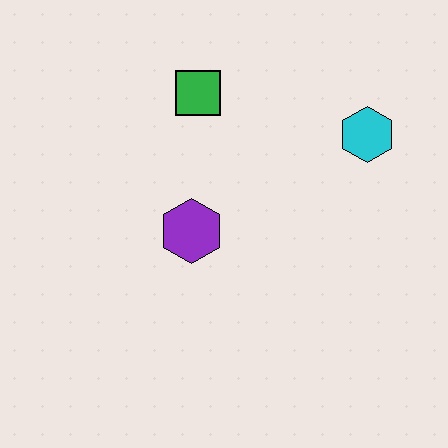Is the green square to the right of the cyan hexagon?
No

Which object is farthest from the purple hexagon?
The cyan hexagon is farthest from the purple hexagon.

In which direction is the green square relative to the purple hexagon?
The green square is above the purple hexagon.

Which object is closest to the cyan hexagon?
The green square is closest to the cyan hexagon.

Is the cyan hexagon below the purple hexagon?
No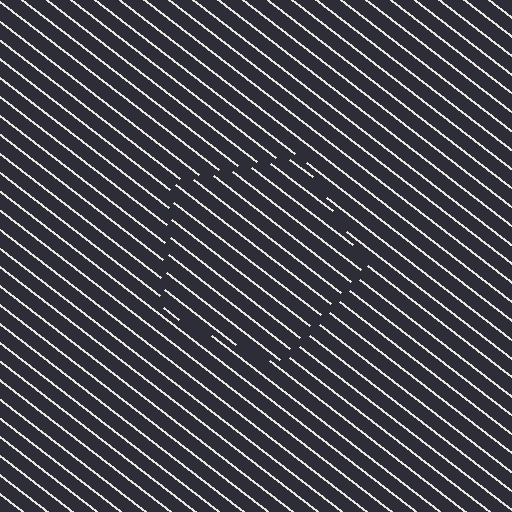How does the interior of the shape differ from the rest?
The interior of the shape contains the same grating, shifted by half a period — the contour is defined by the phase discontinuity where line-ends from the inner and outer gratings abut.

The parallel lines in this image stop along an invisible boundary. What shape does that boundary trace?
An illusory pentagon. The interior of the shape contains the same grating, shifted by half a period — the contour is defined by the phase discontinuity where line-ends from the inner and outer gratings abut.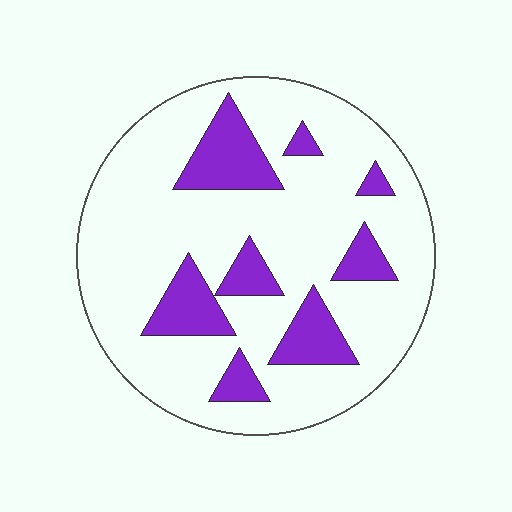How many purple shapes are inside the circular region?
8.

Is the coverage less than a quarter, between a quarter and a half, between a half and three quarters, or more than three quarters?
Less than a quarter.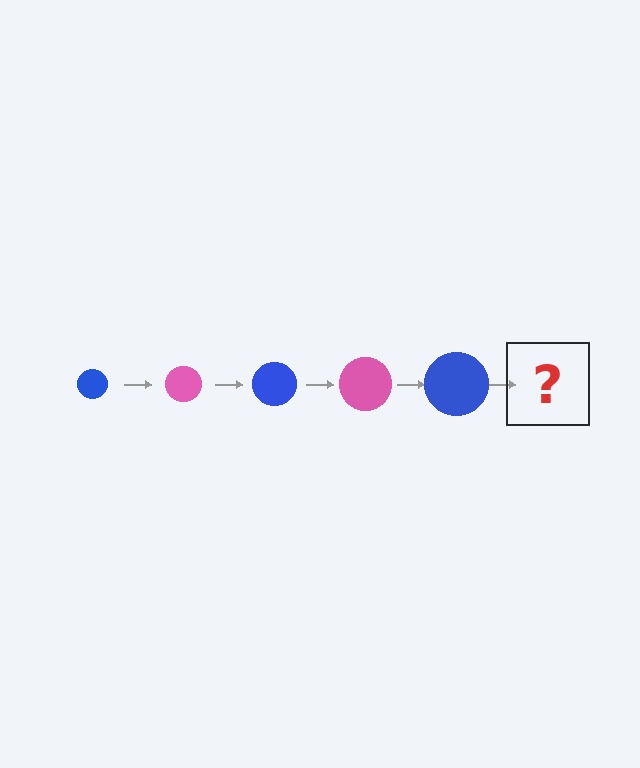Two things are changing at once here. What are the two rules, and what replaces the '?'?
The two rules are that the circle grows larger each step and the color cycles through blue and pink. The '?' should be a pink circle, larger than the previous one.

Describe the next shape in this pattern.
It should be a pink circle, larger than the previous one.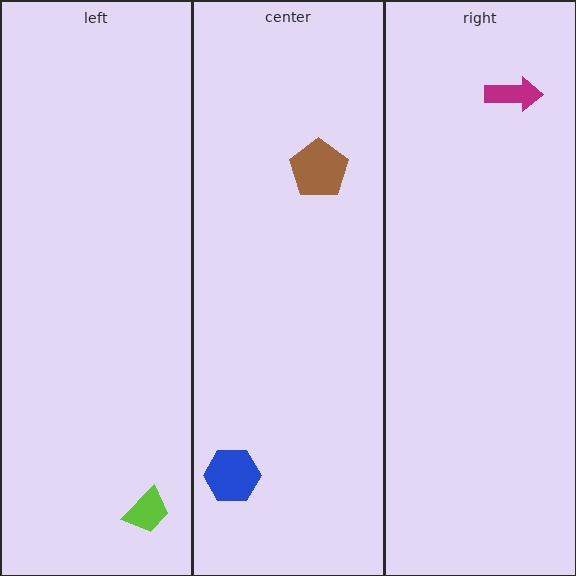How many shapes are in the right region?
1.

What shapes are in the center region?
The brown pentagon, the blue hexagon.